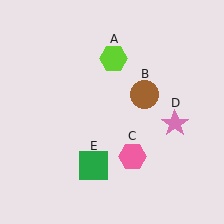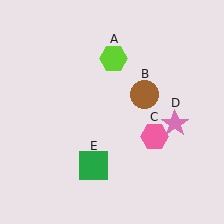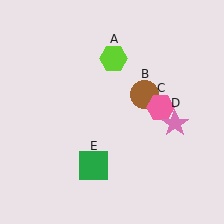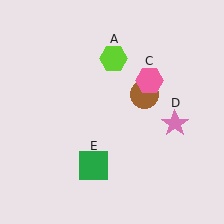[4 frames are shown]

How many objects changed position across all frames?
1 object changed position: pink hexagon (object C).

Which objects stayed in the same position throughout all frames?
Lime hexagon (object A) and brown circle (object B) and pink star (object D) and green square (object E) remained stationary.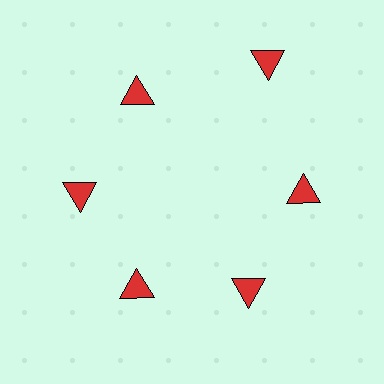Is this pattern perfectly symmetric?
No. The 6 red triangles are arranged in a ring, but one element near the 1 o'clock position is pushed outward from the center, breaking the 6-fold rotational symmetry.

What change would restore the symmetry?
The symmetry would be restored by moving it inward, back onto the ring so that all 6 triangles sit at equal angles and equal distance from the center.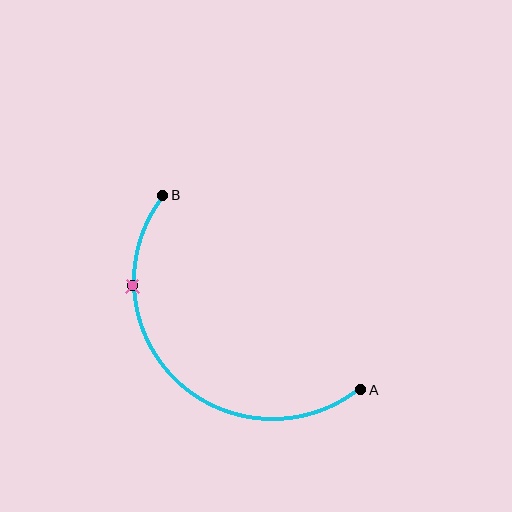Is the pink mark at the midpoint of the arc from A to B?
No. The pink mark lies on the arc but is closer to endpoint B. The arc midpoint would be at the point on the curve equidistant along the arc from both A and B.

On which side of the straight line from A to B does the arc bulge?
The arc bulges below and to the left of the straight line connecting A and B.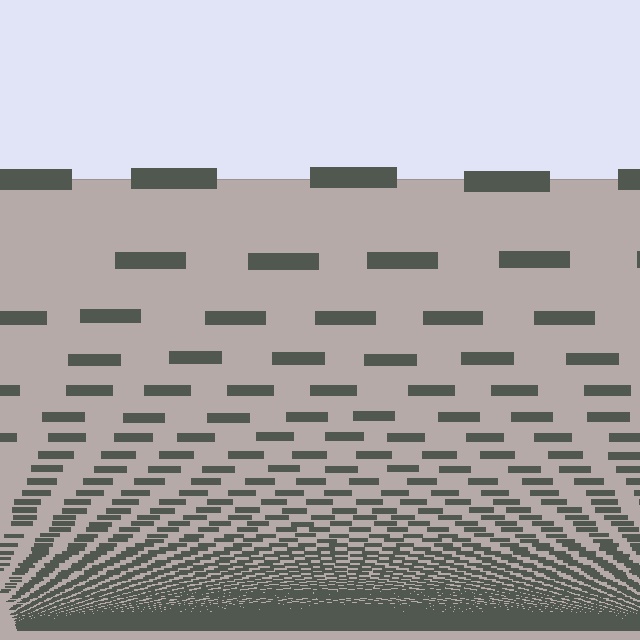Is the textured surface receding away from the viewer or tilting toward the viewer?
The surface appears to tilt toward the viewer. Texture elements get larger and sparser toward the top.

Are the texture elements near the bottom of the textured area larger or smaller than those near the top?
Smaller. The gradient is inverted — elements near the bottom are smaller and denser.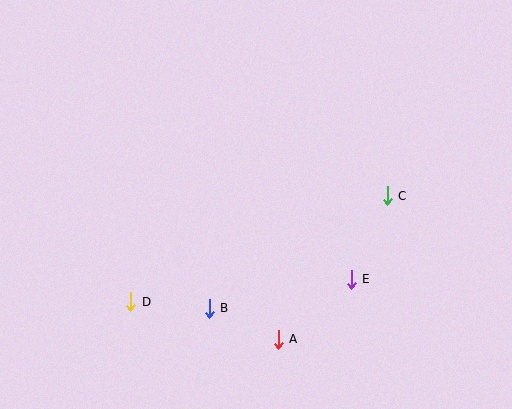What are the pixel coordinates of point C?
Point C is at (387, 196).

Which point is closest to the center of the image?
Point B at (209, 308) is closest to the center.